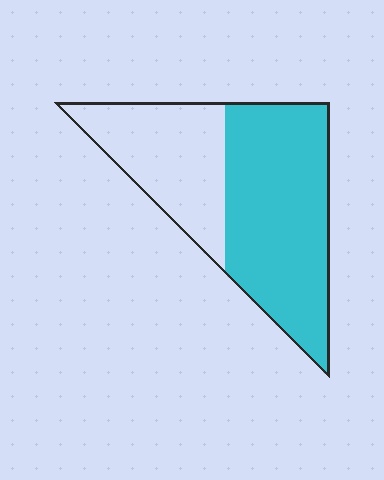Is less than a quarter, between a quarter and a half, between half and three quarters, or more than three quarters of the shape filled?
Between half and three quarters.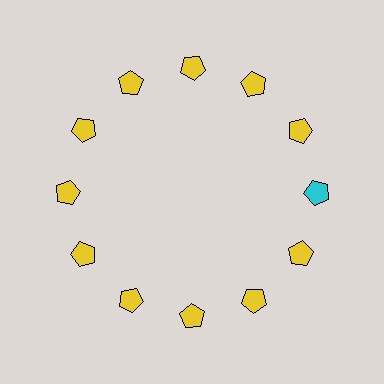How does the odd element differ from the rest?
It has a different color: cyan instead of yellow.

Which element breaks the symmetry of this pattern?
The cyan pentagon at roughly the 3 o'clock position breaks the symmetry. All other shapes are yellow pentagons.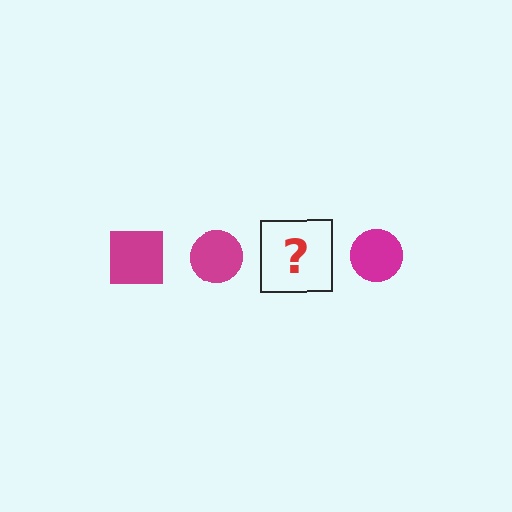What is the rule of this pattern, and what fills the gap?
The rule is that the pattern cycles through square, circle shapes in magenta. The gap should be filled with a magenta square.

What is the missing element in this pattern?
The missing element is a magenta square.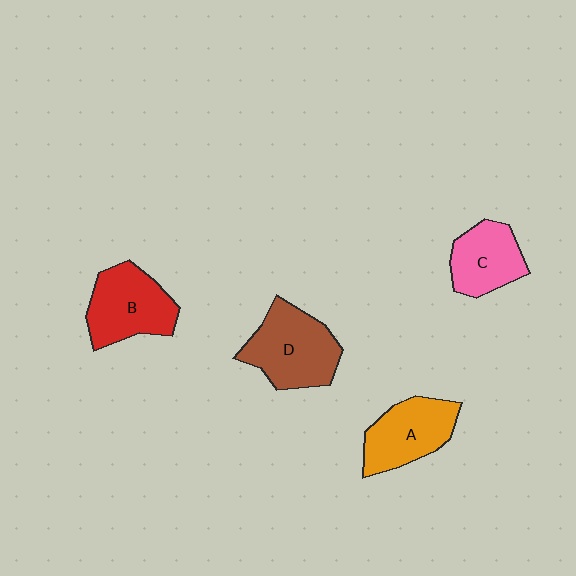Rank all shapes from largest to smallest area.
From largest to smallest: D (brown), B (red), A (orange), C (pink).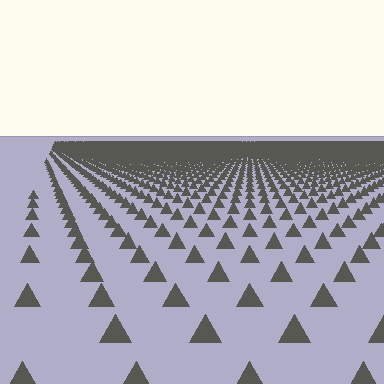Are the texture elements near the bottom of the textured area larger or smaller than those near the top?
Larger. Near the bottom, elements are closer to the viewer and appear at a bigger on-screen size.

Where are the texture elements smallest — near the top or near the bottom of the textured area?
Near the top.